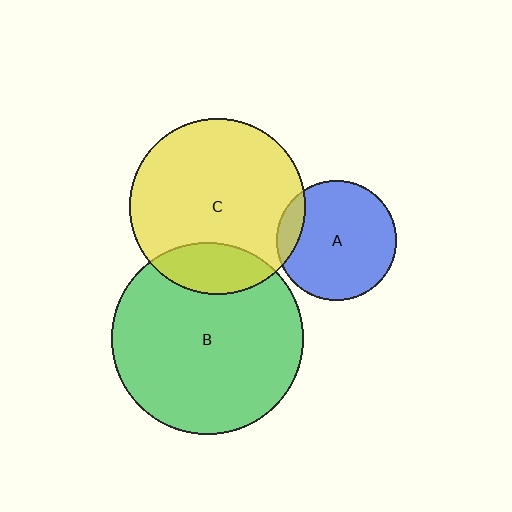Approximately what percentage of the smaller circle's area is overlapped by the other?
Approximately 10%.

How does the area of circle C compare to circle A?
Approximately 2.2 times.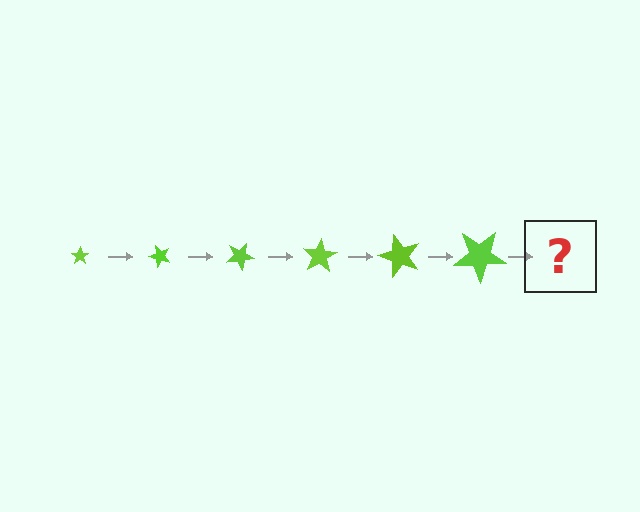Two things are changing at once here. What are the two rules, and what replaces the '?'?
The two rules are that the star grows larger each step and it rotates 50 degrees each step. The '?' should be a star, larger than the previous one and rotated 300 degrees from the start.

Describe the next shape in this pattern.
It should be a star, larger than the previous one and rotated 300 degrees from the start.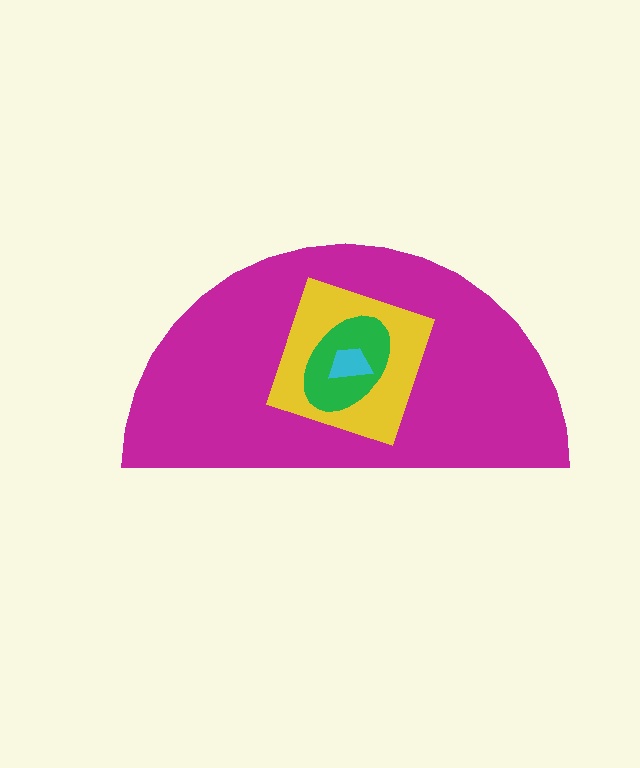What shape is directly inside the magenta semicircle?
The yellow square.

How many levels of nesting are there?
4.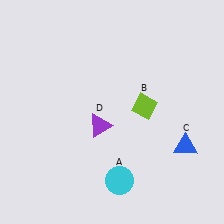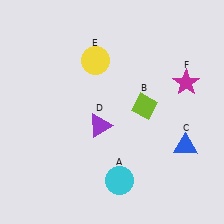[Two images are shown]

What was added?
A yellow circle (E), a magenta star (F) were added in Image 2.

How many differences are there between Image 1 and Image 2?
There are 2 differences between the two images.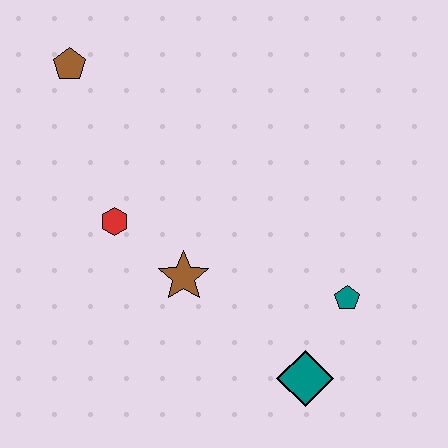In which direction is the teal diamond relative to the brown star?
The teal diamond is to the right of the brown star.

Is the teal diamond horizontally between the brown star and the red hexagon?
No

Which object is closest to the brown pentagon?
The red hexagon is closest to the brown pentagon.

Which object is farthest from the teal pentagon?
The brown pentagon is farthest from the teal pentagon.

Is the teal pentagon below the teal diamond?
No